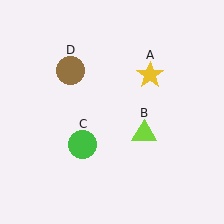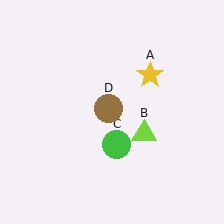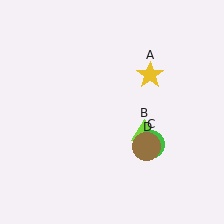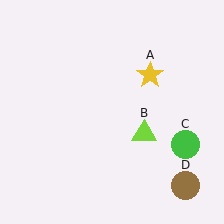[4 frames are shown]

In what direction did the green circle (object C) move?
The green circle (object C) moved right.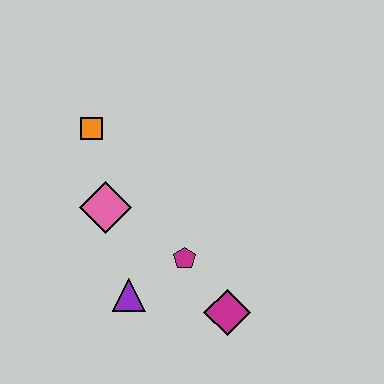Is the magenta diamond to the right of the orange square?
Yes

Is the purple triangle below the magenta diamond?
No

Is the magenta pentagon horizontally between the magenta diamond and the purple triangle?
Yes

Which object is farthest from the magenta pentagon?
The orange square is farthest from the magenta pentagon.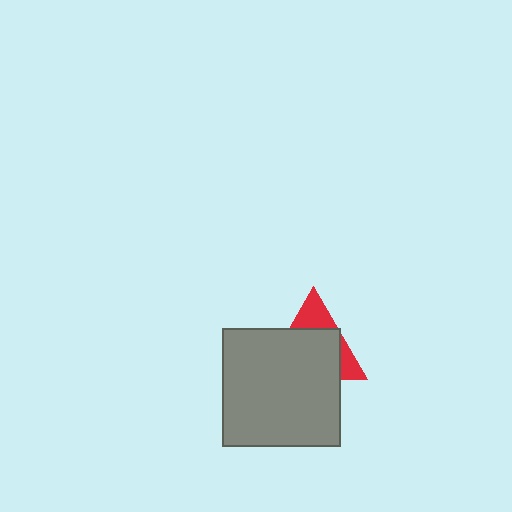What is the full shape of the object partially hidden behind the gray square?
The partially hidden object is a red triangle.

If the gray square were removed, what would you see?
You would see the complete red triangle.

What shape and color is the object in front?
The object in front is a gray square.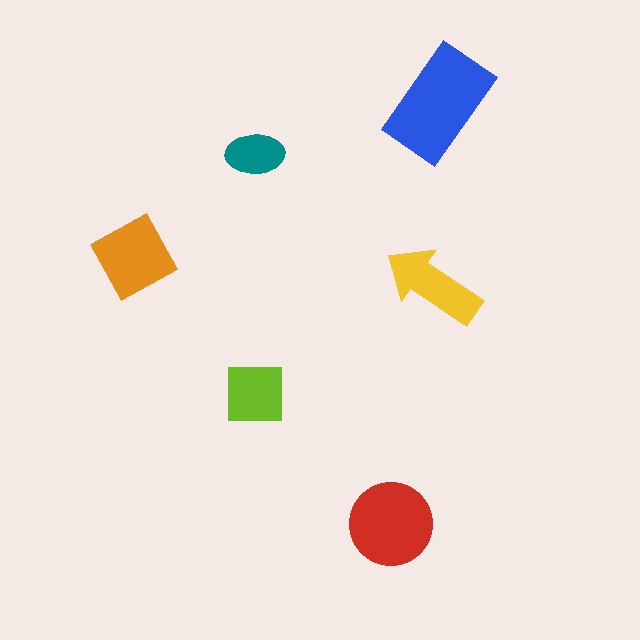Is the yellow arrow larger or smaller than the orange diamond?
Smaller.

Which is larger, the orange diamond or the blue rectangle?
The blue rectangle.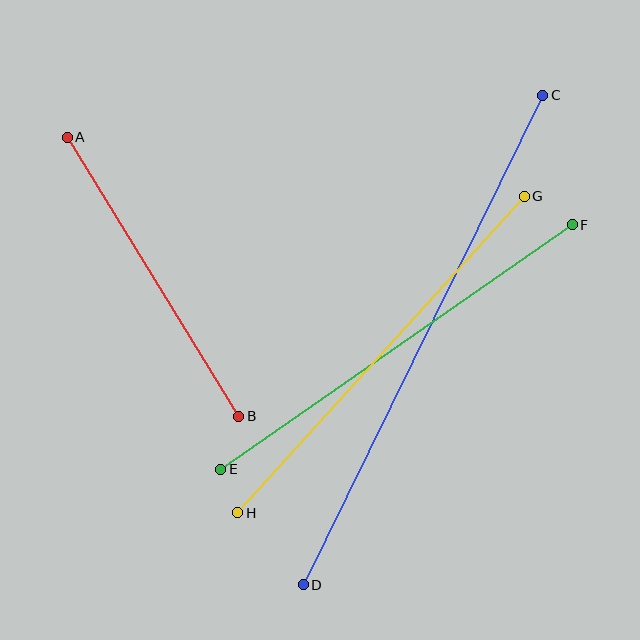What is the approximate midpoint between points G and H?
The midpoint is at approximately (381, 354) pixels.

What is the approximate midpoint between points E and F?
The midpoint is at approximately (396, 347) pixels.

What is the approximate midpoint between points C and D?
The midpoint is at approximately (423, 340) pixels.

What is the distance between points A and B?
The distance is approximately 327 pixels.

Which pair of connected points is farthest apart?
Points C and D are farthest apart.